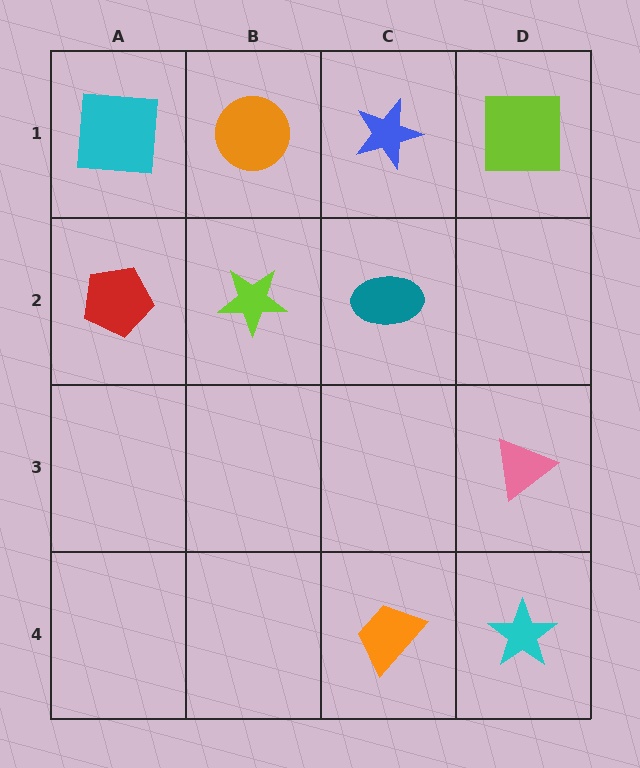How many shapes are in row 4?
2 shapes.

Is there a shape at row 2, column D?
No, that cell is empty.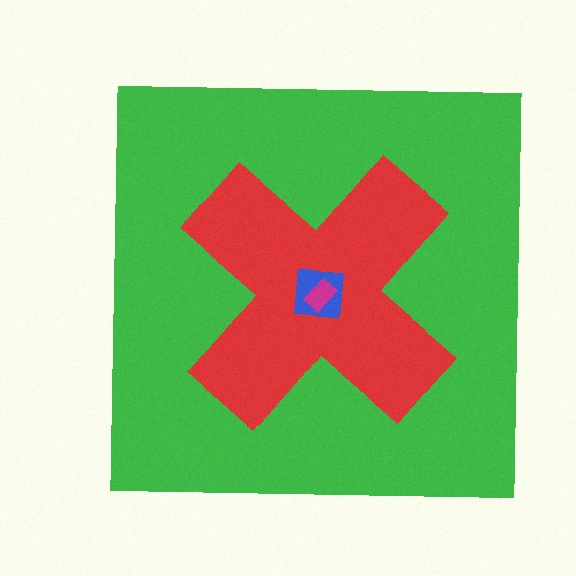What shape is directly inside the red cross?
The blue square.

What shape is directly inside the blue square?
The magenta rectangle.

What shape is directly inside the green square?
The red cross.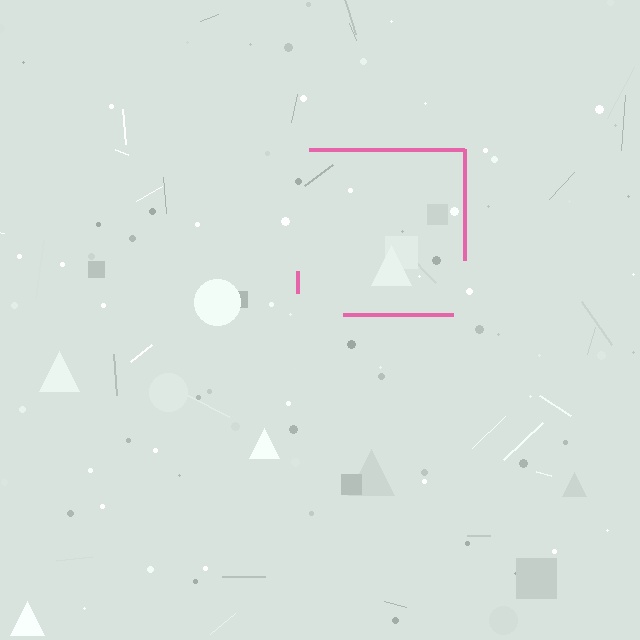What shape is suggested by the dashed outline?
The dashed outline suggests a square.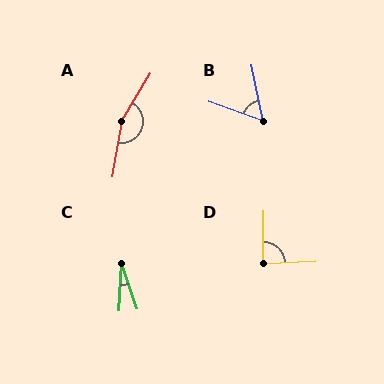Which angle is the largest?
A, at approximately 159 degrees.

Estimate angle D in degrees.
Approximately 86 degrees.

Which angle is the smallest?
C, at approximately 22 degrees.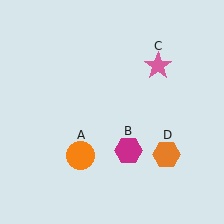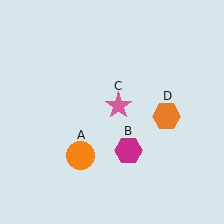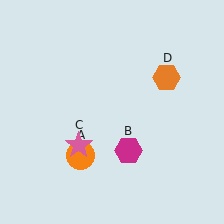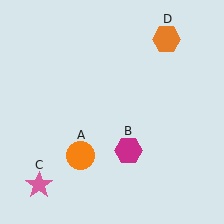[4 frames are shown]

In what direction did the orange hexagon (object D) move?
The orange hexagon (object D) moved up.